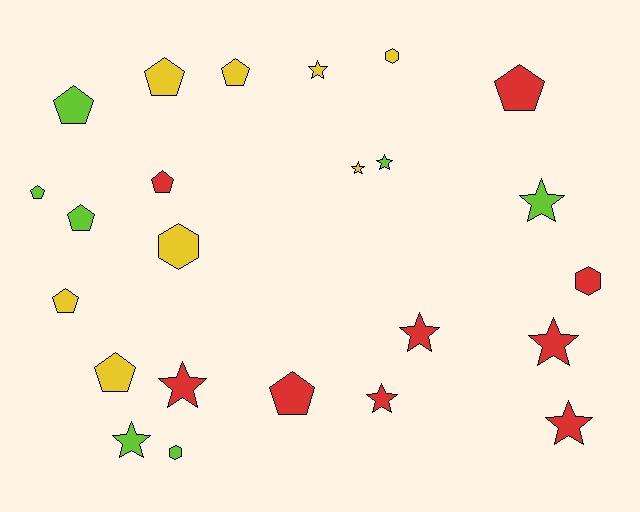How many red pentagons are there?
There are 3 red pentagons.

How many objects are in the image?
There are 24 objects.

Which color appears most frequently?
Red, with 9 objects.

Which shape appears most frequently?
Star, with 10 objects.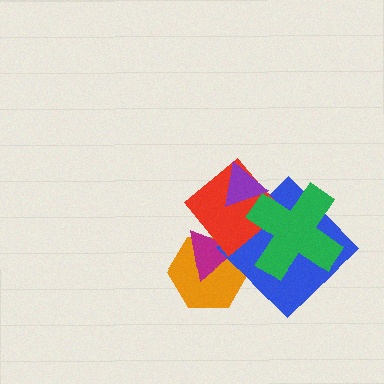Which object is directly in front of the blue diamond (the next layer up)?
The red diamond is directly in front of the blue diamond.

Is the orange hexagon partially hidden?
Yes, it is partially covered by another shape.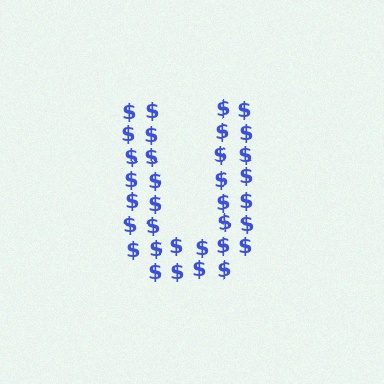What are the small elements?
The small elements are dollar signs.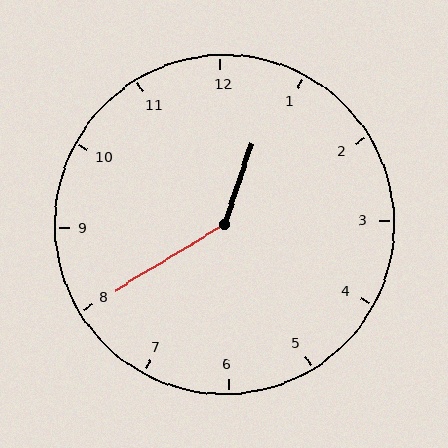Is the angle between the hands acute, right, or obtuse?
It is obtuse.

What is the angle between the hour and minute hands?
Approximately 140 degrees.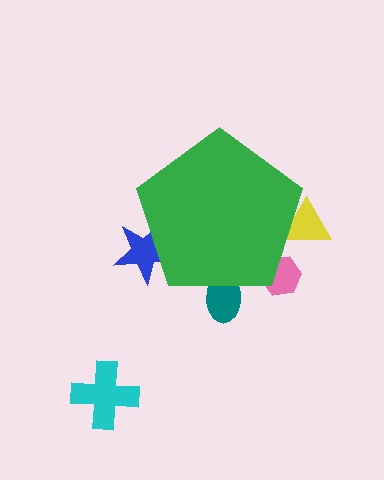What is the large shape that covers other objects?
A green pentagon.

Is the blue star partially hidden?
Yes, the blue star is partially hidden behind the green pentagon.